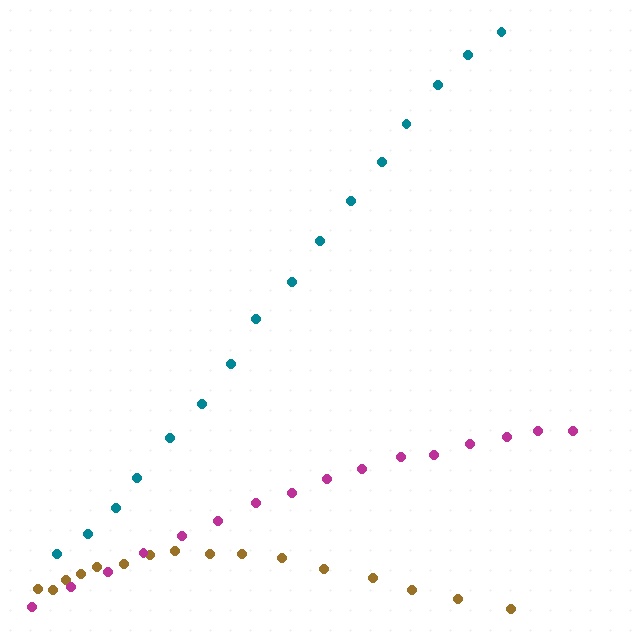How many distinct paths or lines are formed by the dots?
There are 3 distinct paths.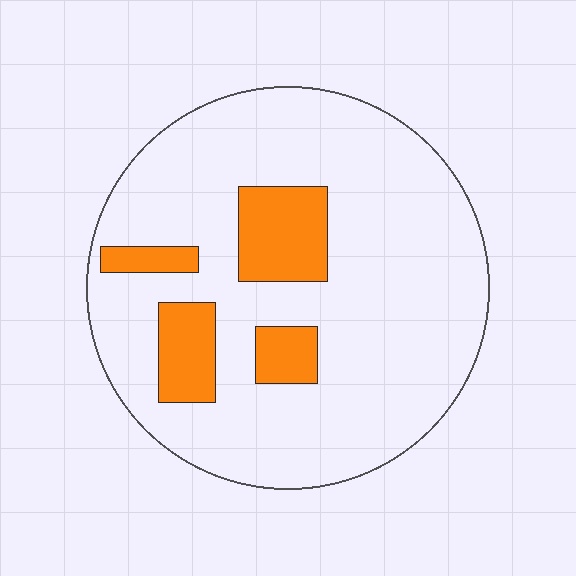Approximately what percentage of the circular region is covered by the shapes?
Approximately 15%.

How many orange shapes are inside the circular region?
4.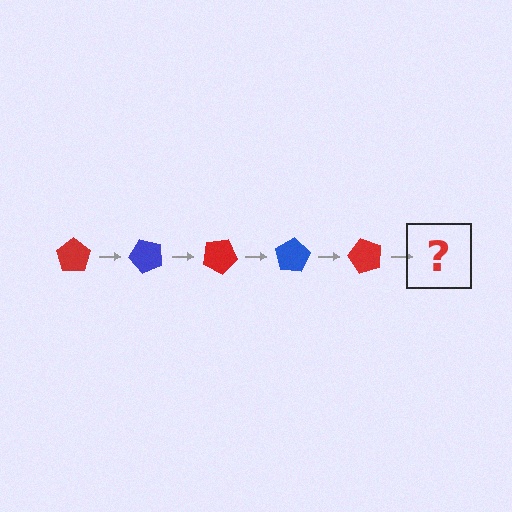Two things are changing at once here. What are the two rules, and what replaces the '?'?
The two rules are that it rotates 50 degrees each step and the color cycles through red and blue. The '?' should be a blue pentagon, rotated 250 degrees from the start.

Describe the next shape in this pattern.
It should be a blue pentagon, rotated 250 degrees from the start.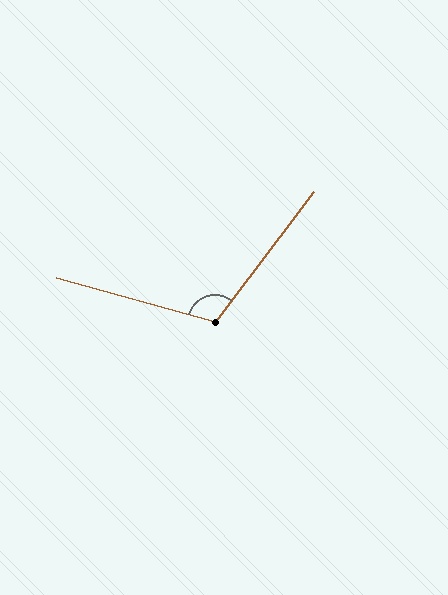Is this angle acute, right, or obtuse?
It is obtuse.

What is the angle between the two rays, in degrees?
Approximately 112 degrees.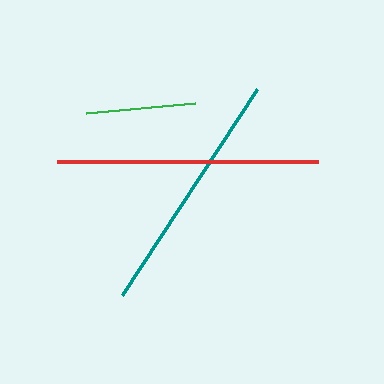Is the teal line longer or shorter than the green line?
The teal line is longer than the green line.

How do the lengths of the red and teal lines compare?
The red and teal lines are approximately the same length.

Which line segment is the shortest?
The green line is the shortest at approximately 110 pixels.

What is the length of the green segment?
The green segment is approximately 110 pixels long.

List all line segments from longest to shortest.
From longest to shortest: red, teal, green.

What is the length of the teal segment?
The teal segment is approximately 246 pixels long.